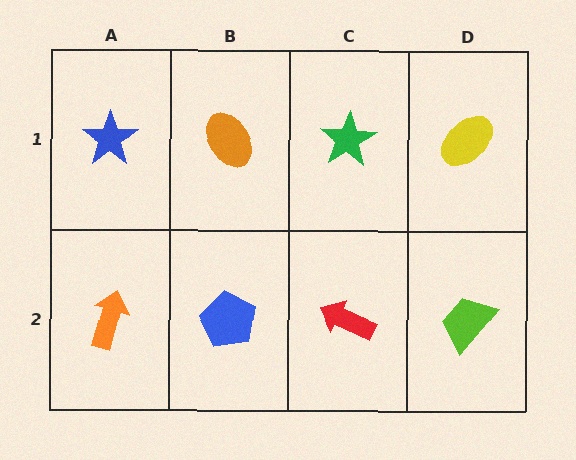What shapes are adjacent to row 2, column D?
A yellow ellipse (row 1, column D), a red arrow (row 2, column C).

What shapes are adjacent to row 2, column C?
A green star (row 1, column C), a blue pentagon (row 2, column B), a lime trapezoid (row 2, column D).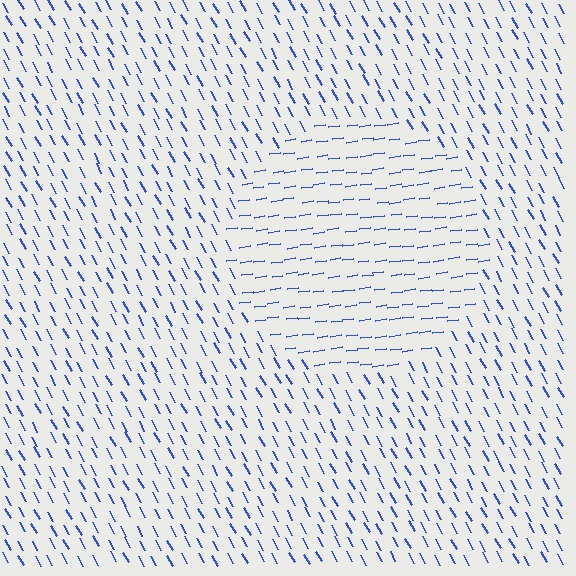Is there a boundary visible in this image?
Yes, there is a texture boundary formed by a change in line orientation.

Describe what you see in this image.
The image is filled with small blue line segments. A circle region in the image has lines oriented differently from the surrounding lines, creating a visible texture boundary.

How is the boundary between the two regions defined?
The boundary is defined purely by a change in line orientation (approximately 69 degrees difference). All lines are the same color and thickness.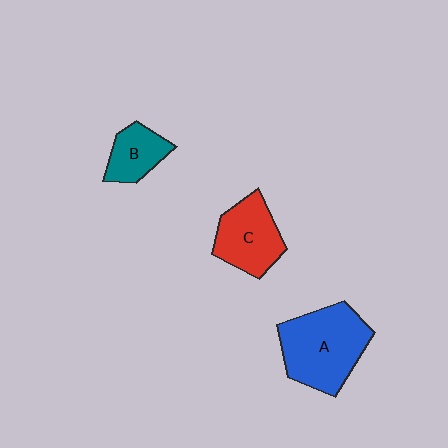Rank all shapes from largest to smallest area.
From largest to smallest: A (blue), C (red), B (teal).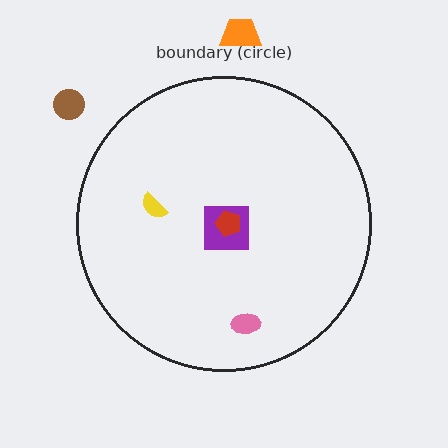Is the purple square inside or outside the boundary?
Inside.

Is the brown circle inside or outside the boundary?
Outside.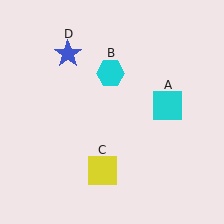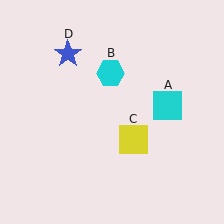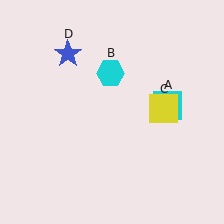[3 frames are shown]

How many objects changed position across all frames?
1 object changed position: yellow square (object C).